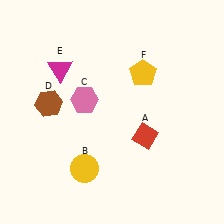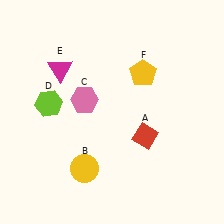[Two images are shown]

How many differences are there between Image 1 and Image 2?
There is 1 difference between the two images.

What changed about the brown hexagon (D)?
In Image 1, D is brown. In Image 2, it changed to lime.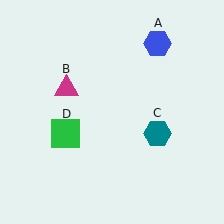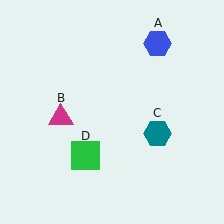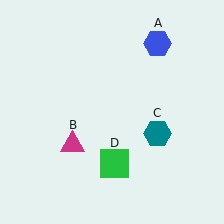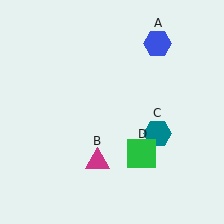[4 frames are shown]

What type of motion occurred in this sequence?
The magenta triangle (object B), green square (object D) rotated counterclockwise around the center of the scene.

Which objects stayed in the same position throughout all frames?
Blue hexagon (object A) and teal hexagon (object C) remained stationary.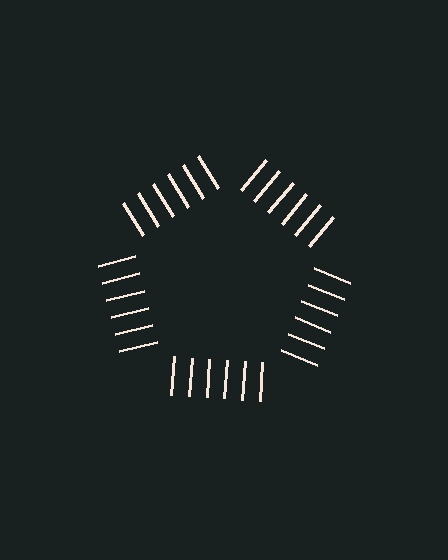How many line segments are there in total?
30 — 6 along each of the 5 edges.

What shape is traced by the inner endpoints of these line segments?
An illusory pentagon — the line segments terminate on its edges but no continuous stroke is drawn.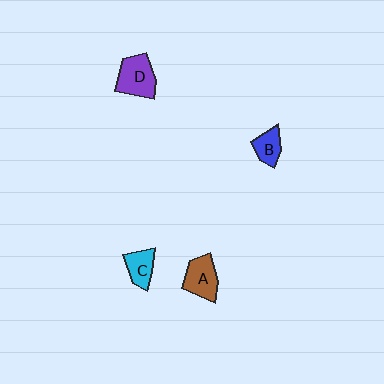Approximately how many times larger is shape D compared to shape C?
Approximately 1.5 times.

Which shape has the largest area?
Shape D (purple).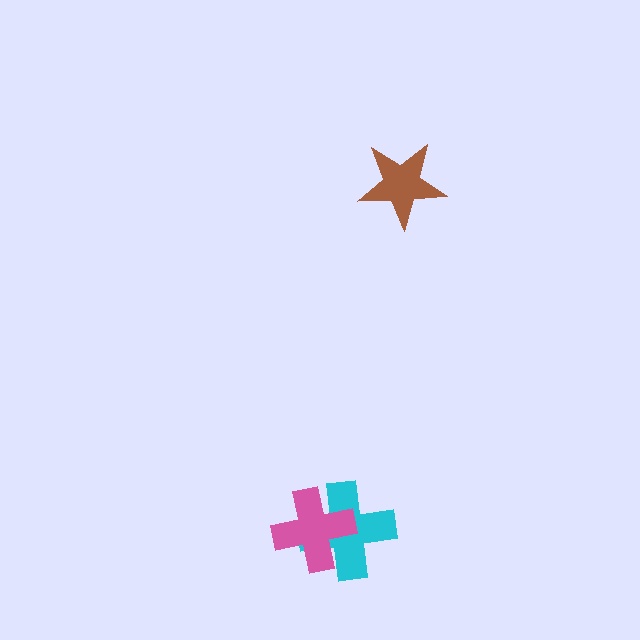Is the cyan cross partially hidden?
Yes, it is partially covered by another shape.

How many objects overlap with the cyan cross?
1 object overlaps with the cyan cross.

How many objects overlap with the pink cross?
1 object overlaps with the pink cross.